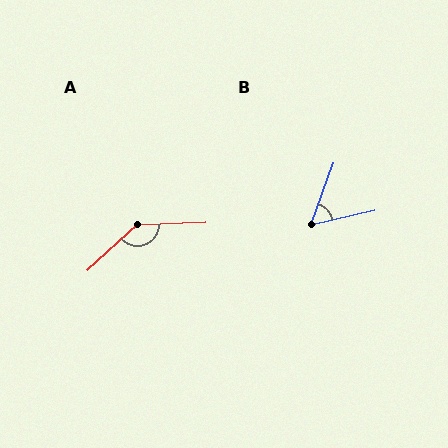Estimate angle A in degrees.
Approximately 140 degrees.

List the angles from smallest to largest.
B (57°), A (140°).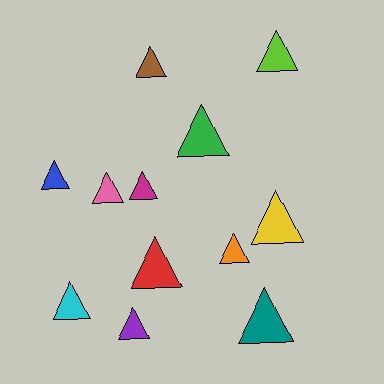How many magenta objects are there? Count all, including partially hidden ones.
There is 1 magenta object.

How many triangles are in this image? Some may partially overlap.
There are 12 triangles.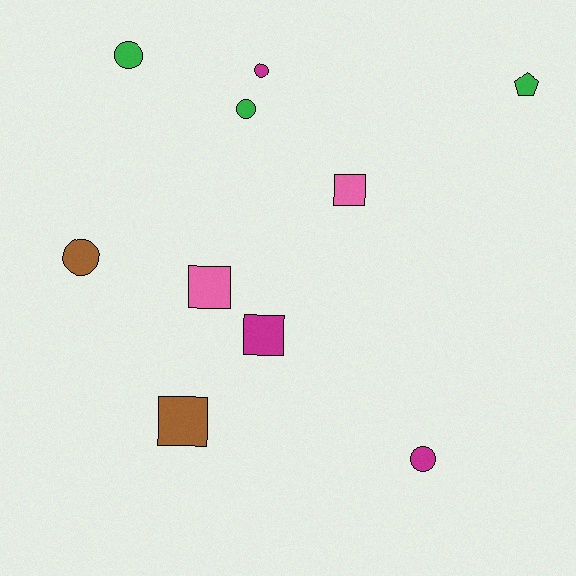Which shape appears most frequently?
Circle, with 5 objects.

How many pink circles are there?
There are no pink circles.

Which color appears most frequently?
Green, with 3 objects.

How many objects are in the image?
There are 10 objects.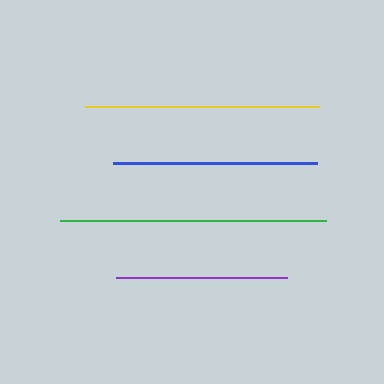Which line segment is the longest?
The green line is the longest at approximately 267 pixels.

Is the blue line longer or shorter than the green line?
The green line is longer than the blue line.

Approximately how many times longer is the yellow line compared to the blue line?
The yellow line is approximately 1.1 times the length of the blue line.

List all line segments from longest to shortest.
From longest to shortest: green, yellow, blue, purple.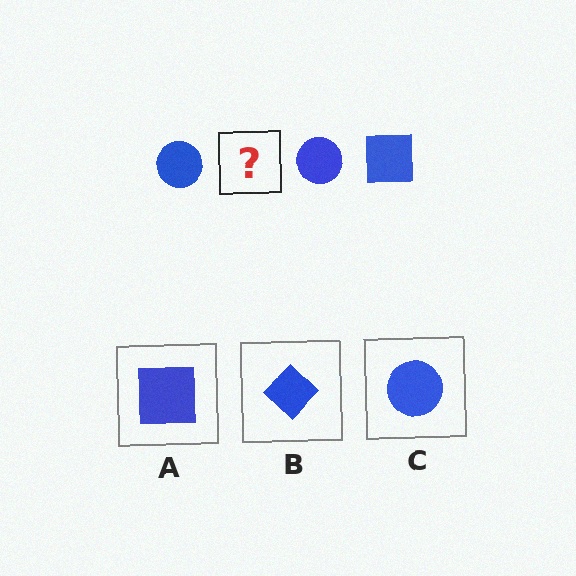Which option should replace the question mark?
Option A.